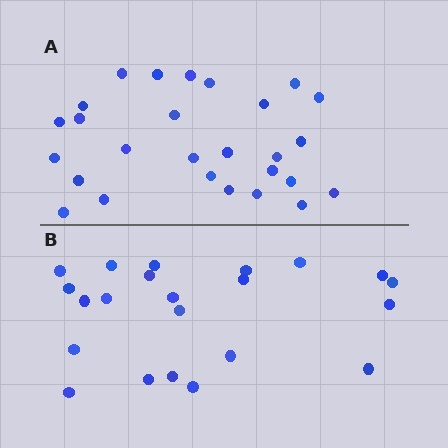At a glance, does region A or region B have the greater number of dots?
Region A (the top region) has more dots.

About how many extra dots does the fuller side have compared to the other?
Region A has about 5 more dots than region B.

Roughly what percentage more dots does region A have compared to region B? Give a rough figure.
About 25% more.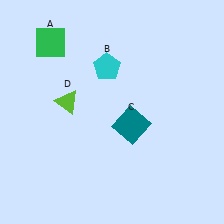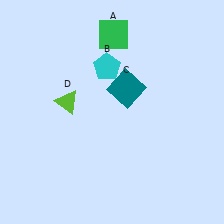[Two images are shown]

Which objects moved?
The objects that moved are: the green square (A), the teal square (C).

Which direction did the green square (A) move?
The green square (A) moved right.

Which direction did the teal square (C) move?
The teal square (C) moved up.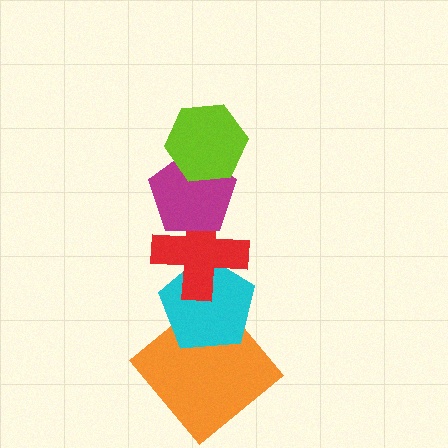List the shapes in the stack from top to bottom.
From top to bottom: the lime hexagon, the magenta pentagon, the red cross, the cyan pentagon, the orange diamond.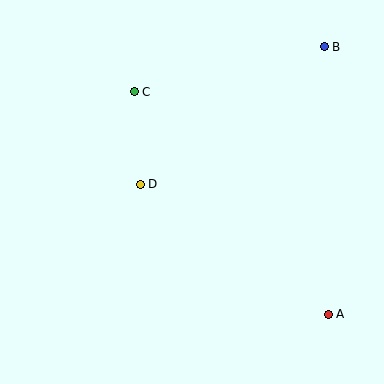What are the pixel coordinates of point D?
Point D is at (140, 184).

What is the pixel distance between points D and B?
The distance between D and B is 230 pixels.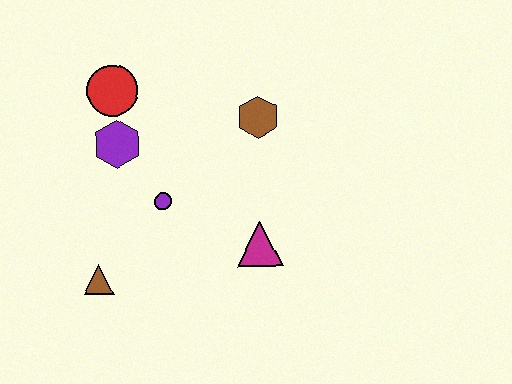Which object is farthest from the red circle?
The magenta triangle is farthest from the red circle.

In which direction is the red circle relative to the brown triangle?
The red circle is above the brown triangle.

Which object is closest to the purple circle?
The purple hexagon is closest to the purple circle.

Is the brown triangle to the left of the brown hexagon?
Yes